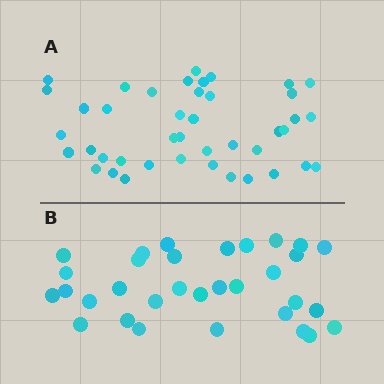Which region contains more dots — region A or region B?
Region A (the top region) has more dots.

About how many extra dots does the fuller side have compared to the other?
Region A has roughly 10 or so more dots than region B.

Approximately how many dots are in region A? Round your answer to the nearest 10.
About 40 dots. (The exact count is 42, which rounds to 40.)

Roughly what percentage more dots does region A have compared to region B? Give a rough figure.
About 30% more.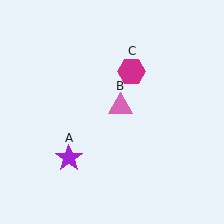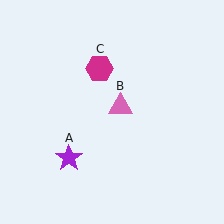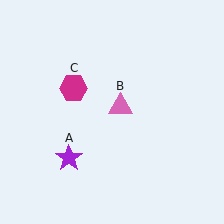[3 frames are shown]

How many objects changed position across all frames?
1 object changed position: magenta hexagon (object C).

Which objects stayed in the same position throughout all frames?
Purple star (object A) and pink triangle (object B) remained stationary.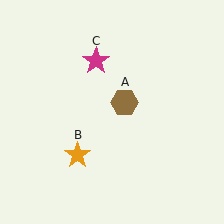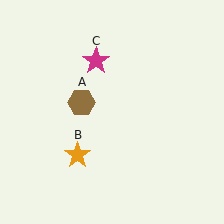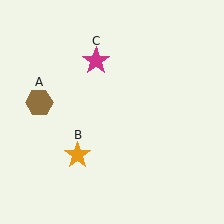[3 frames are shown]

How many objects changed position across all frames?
1 object changed position: brown hexagon (object A).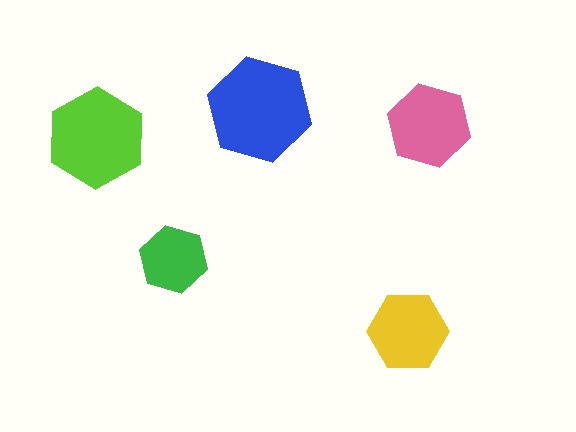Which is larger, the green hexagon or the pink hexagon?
The pink one.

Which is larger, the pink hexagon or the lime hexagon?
The lime one.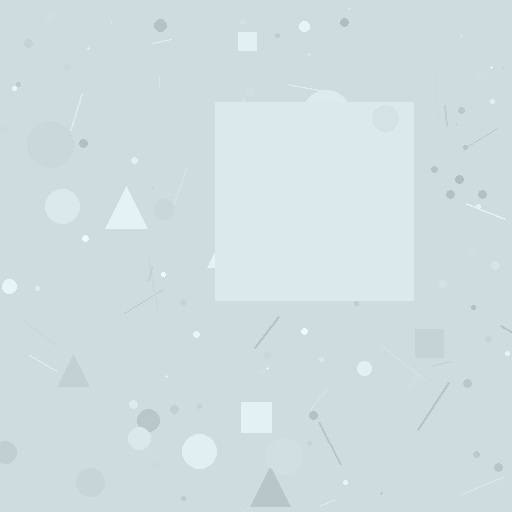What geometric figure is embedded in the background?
A square is embedded in the background.